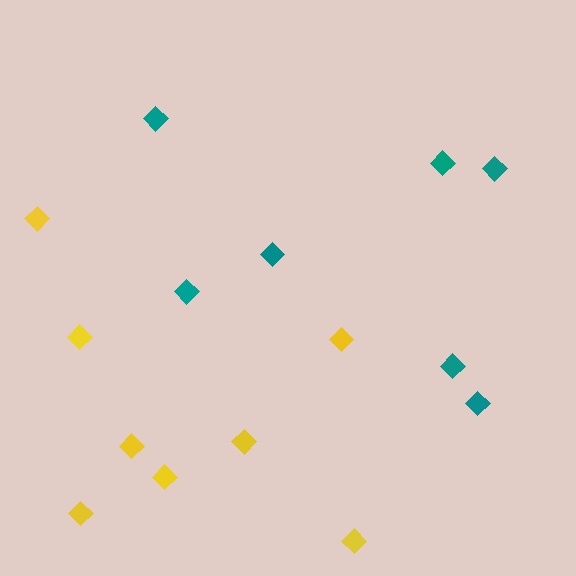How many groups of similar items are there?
There are 2 groups: one group of yellow diamonds (8) and one group of teal diamonds (7).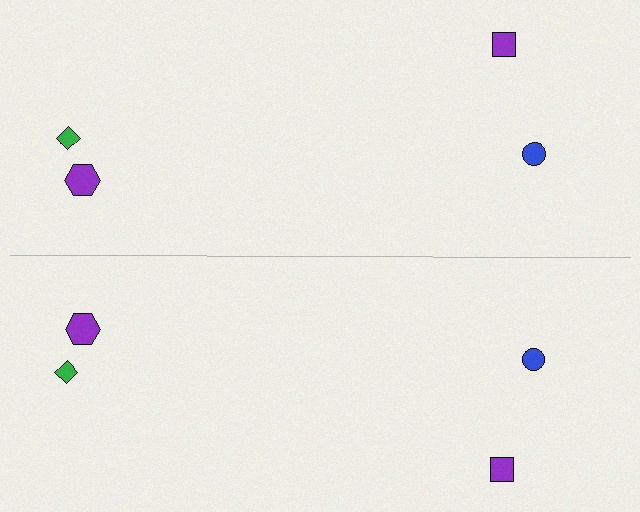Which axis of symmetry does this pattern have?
The pattern has a horizontal axis of symmetry running through the center of the image.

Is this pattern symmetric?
Yes, this pattern has bilateral (reflection) symmetry.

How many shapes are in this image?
There are 8 shapes in this image.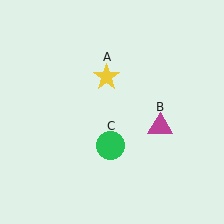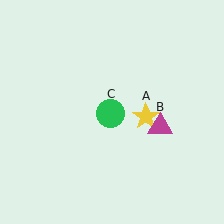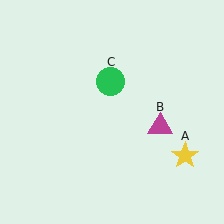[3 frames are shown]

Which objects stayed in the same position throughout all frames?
Magenta triangle (object B) remained stationary.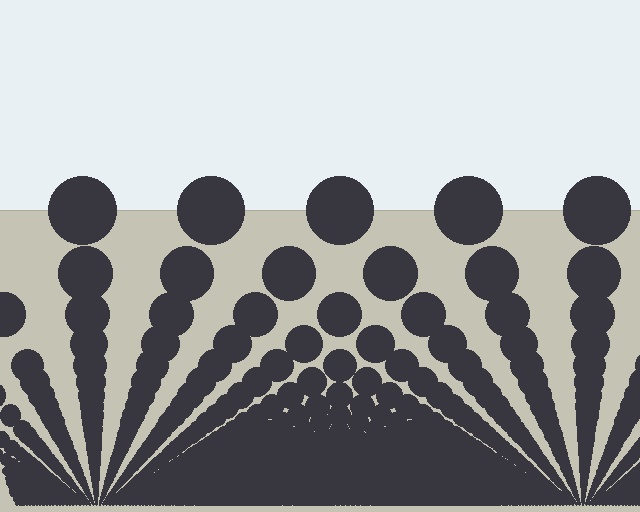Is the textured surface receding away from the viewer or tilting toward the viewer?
The surface appears to tilt toward the viewer. Texture elements get larger and sparser toward the top.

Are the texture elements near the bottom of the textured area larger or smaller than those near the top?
Smaller. The gradient is inverted — elements near the bottom are smaller and denser.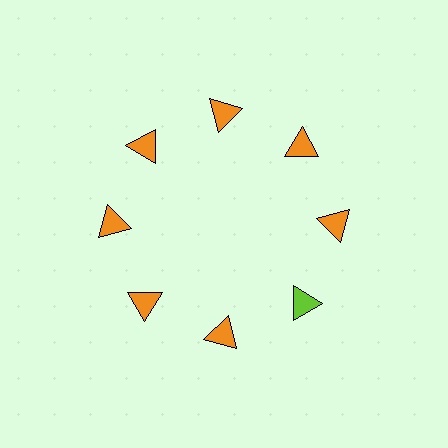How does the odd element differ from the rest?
It has a different color: lime instead of orange.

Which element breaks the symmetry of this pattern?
The lime triangle at roughly the 4 o'clock position breaks the symmetry. All other shapes are orange triangles.